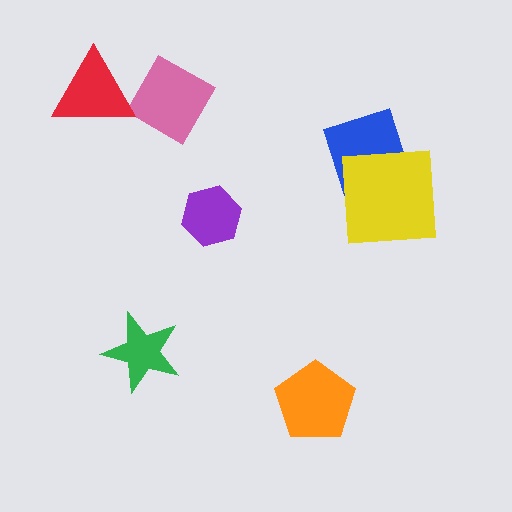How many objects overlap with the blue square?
1 object overlaps with the blue square.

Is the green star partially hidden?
No, no other shape covers it.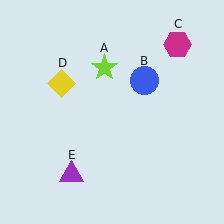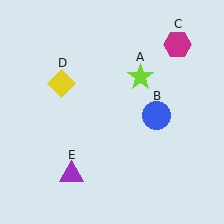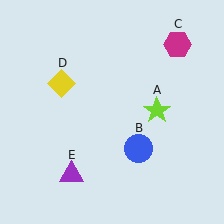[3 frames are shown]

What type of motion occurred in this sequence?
The lime star (object A), blue circle (object B) rotated clockwise around the center of the scene.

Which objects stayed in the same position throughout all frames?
Magenta hexagon (object C) and yellow diamond (object D) and purple triangle (object E) remained stationary.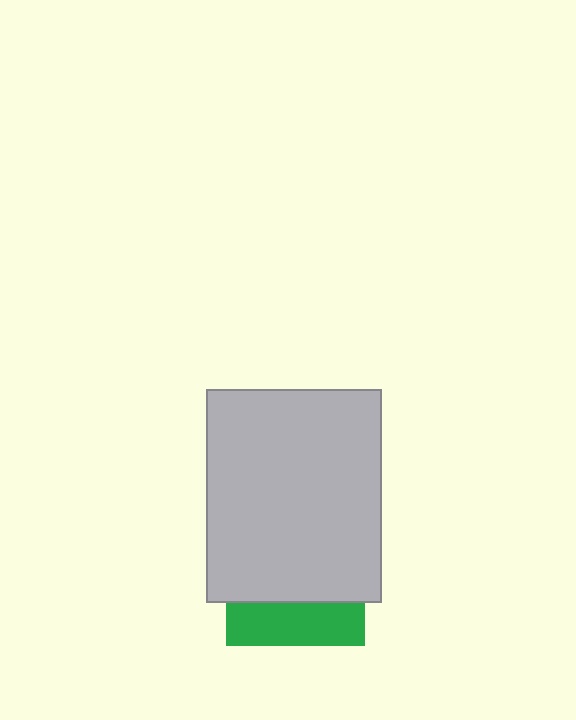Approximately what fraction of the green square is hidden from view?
Roughly 70% of the green square is hidden behind the light gray rectangle.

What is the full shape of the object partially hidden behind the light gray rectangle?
The partially hidden object is a green square.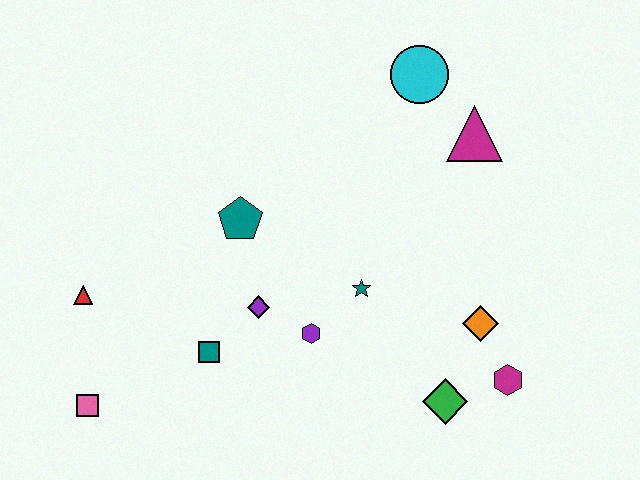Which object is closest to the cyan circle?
The magenta triangle is closest to the cyan circle.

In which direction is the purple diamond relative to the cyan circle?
The purple diamond is below the cyan circle.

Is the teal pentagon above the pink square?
Yes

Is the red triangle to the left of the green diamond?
Yes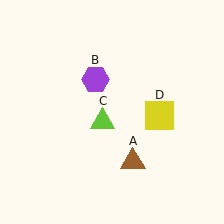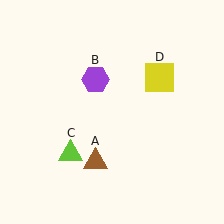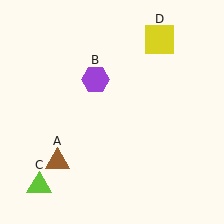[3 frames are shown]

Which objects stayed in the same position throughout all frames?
Purple hexagon (object B) remained stationary.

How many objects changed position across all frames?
3 objects changed position: brown triangle (object A), lime triangle (object C), yellow square (object D).